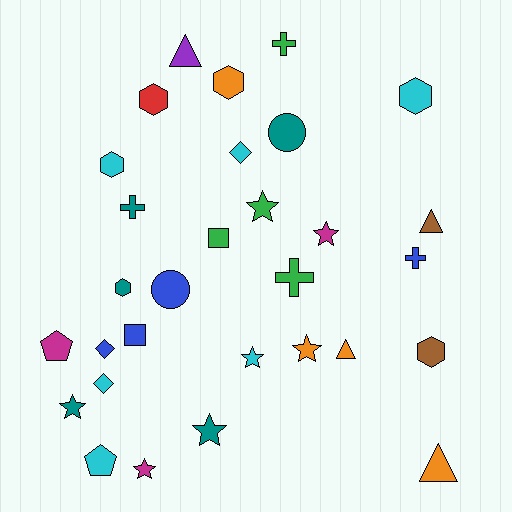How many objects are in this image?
There are 30 objects.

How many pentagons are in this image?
There are 2 pentagons.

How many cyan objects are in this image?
There are 6 cyan objects.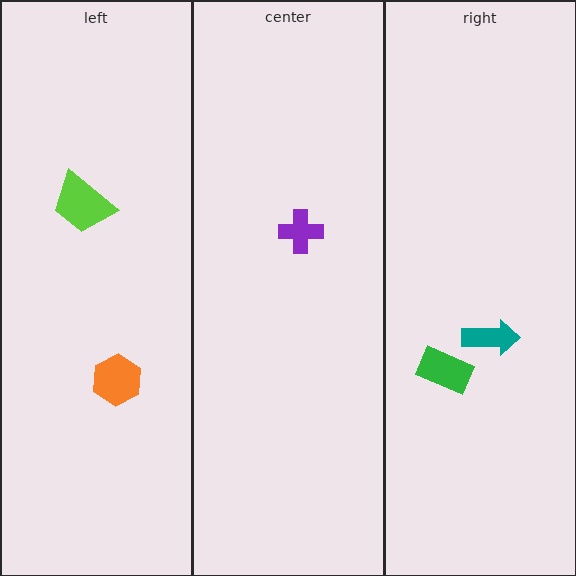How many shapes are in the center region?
1.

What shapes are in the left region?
The lime trapezoid, the orange hexagon.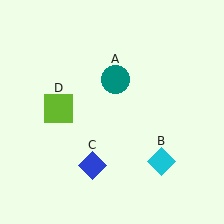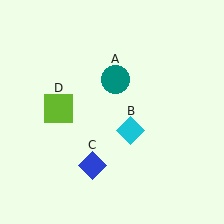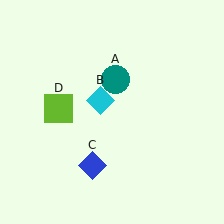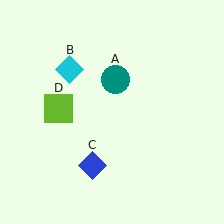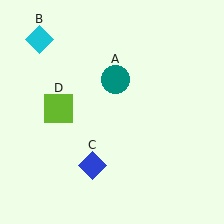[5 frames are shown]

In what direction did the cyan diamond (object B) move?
The cyan diamond (object B) moved up and to the left.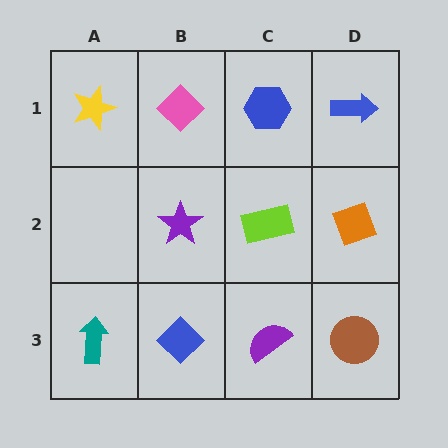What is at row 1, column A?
A yellow star.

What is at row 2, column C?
A lime rectangle.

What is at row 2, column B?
A purple star.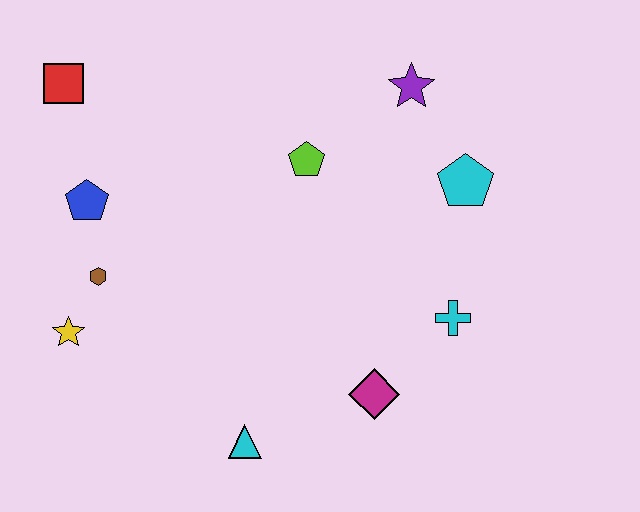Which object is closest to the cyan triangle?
The magenta diamond is closest to the cyan triangle.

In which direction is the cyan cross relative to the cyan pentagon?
The cyan cross is below the cyan pentagon.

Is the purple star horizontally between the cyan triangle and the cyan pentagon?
Yes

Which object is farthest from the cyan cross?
The red square is farthest from the cyan cross.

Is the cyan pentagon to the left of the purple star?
No